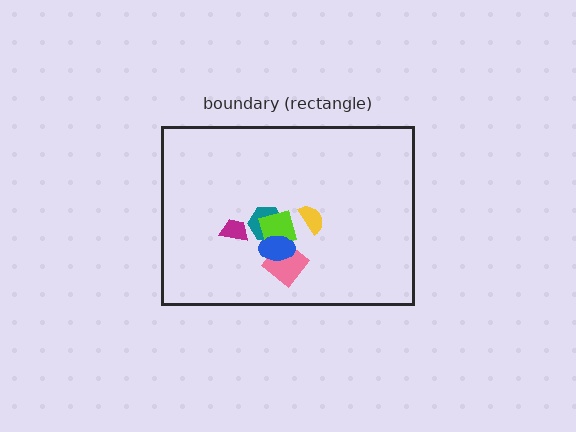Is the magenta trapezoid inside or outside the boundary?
Inside.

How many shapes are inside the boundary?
6 inside, 0 outside.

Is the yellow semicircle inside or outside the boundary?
Inside.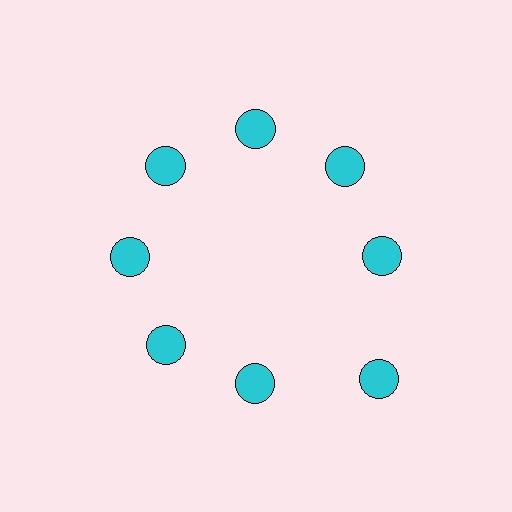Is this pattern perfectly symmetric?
No. The 8 cyan circles are arranged in a ring, but one element near the 4 o'clock position is pushed outward from the center, breaking the 8-fold rotational symmetry.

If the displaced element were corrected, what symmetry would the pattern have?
It would have 8-fold rotational symmetry — the pattern would map onto itself every 45 degrees.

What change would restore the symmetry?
The symmetry would be restored by moving it inward, back onto the ring so that all 8 circles sit at equal angles and equal distance from the center.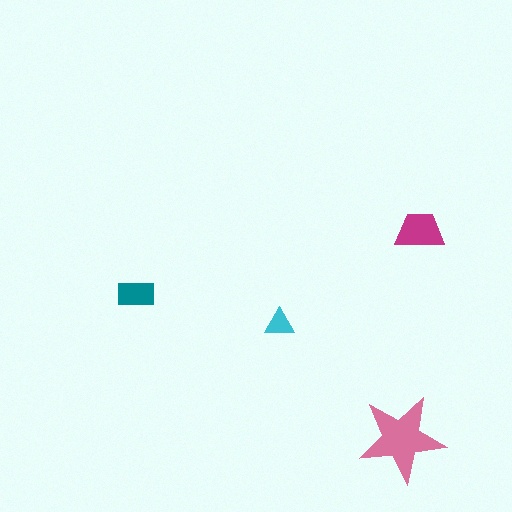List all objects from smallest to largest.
The cyan triangle, the teal rectangle, the magenta trapezoid, the pink star.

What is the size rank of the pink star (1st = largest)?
1st.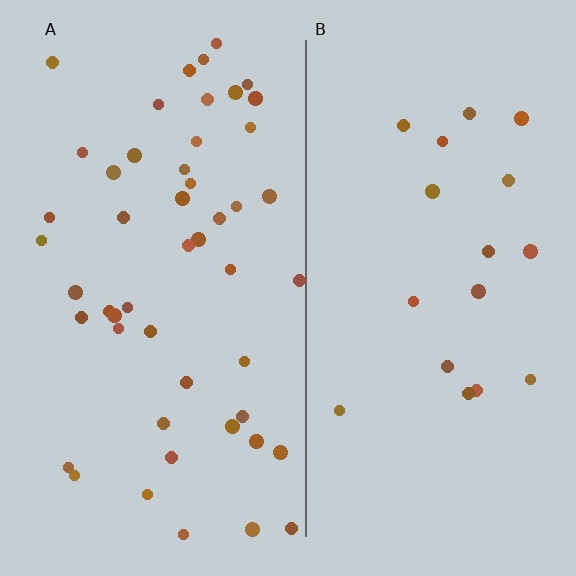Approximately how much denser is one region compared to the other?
Approximately 2.8× — region A over region B.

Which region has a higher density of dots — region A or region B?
A (the left).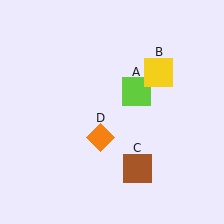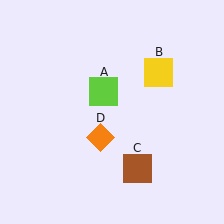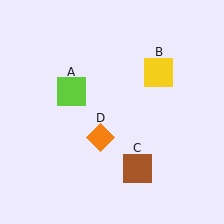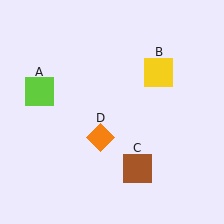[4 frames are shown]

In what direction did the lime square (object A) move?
The lime square (object A) moved left.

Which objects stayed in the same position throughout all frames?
Yellow square (object B) and brown square (object C) and orange diamond (object D) remained stationary.